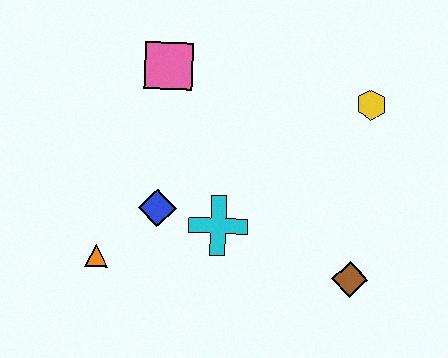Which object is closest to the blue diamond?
The cyan cross is closest to the blue diamond.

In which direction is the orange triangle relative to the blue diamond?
The orange triangle is to the left of the blue diamond.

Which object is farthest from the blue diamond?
The yellow hexagon is farthest from the blue diamond.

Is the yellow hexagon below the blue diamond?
No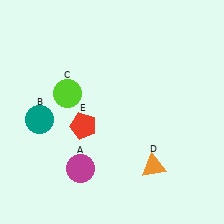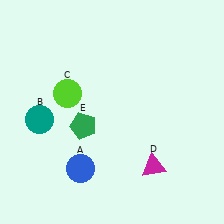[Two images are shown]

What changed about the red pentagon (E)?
In Image 1, E is red. In Image 2, it changed to green.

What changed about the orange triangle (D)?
In Image 1, D is orange. In Image 2, it changed to magenta.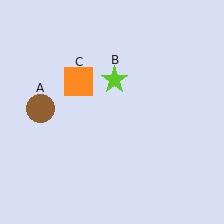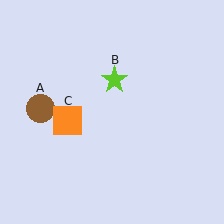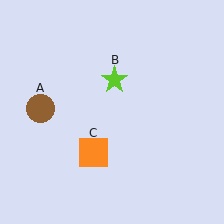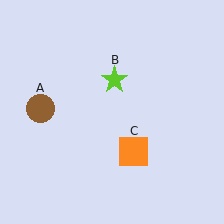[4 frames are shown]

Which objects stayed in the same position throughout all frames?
Brown circle (object A) and lime star (object B) remained stationary.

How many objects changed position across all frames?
1 object changed position: orange square (object C).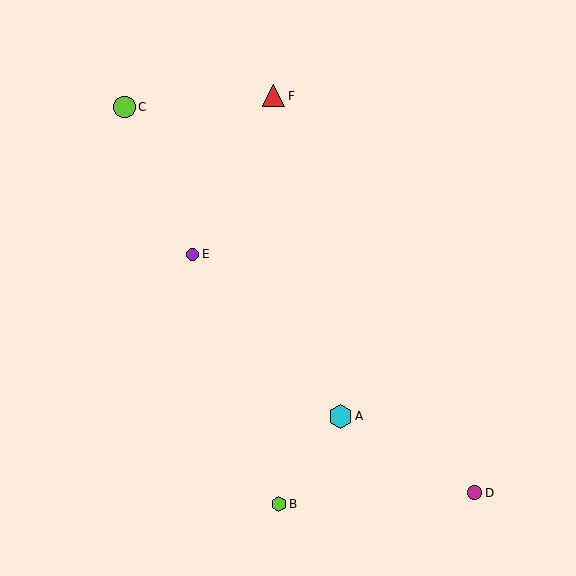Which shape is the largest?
The cyan hexagon (labeled A) is the largest.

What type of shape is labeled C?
Shape C is a lime circle.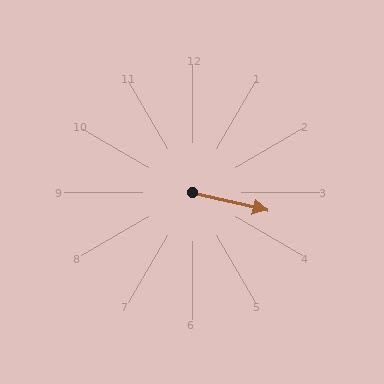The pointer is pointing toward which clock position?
Roughly 3 o'clock.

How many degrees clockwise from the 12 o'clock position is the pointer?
Approximately 103 degrees.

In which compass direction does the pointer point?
East.